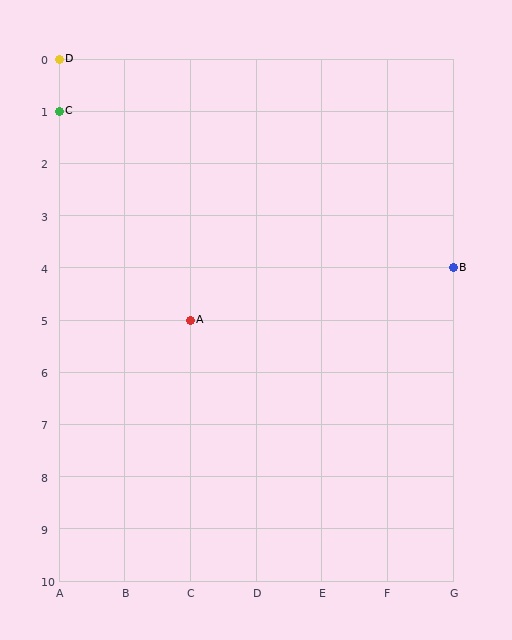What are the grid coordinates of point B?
Point B is at grid coordinates (G, 4).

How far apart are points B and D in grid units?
Points B and D are 6 columns and 4 rows apart (about 7.2 grid units diagonally).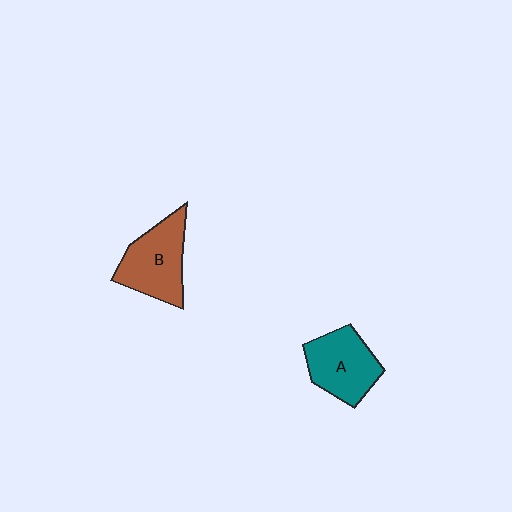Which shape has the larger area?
Shape B (brown).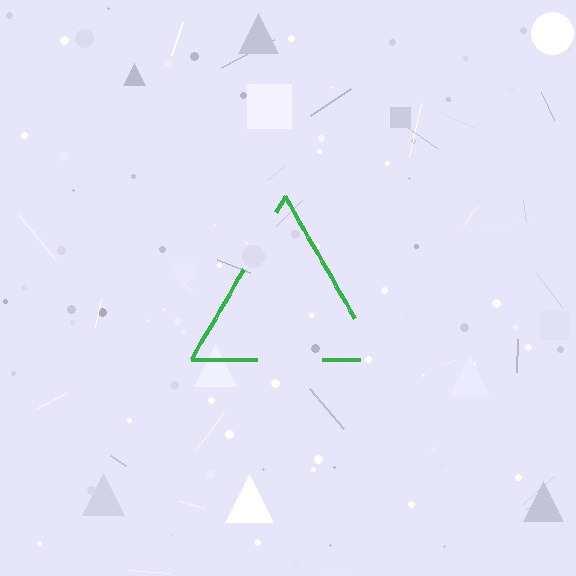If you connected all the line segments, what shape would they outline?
They would outline a triangle.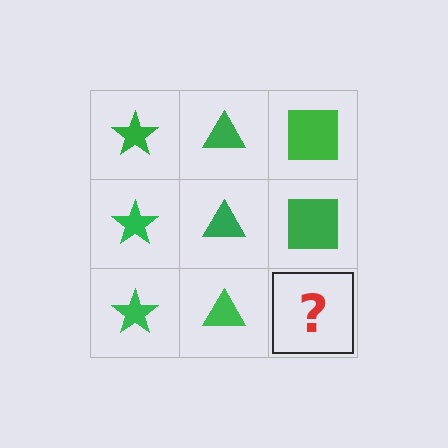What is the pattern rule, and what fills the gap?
The rule is that each column has a consistent shape. The gap should be filled with a green square.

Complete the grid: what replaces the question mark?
The question mark should be replaced with a green square.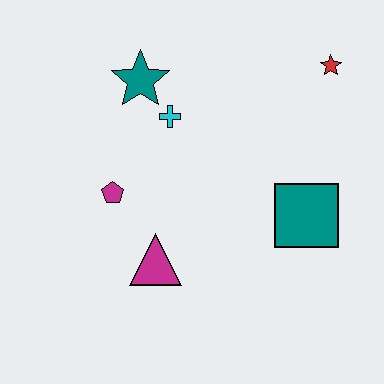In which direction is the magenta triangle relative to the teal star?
The magenta triangle is below the teal star.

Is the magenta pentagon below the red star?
Yes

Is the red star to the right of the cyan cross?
Yes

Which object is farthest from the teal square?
The teal star is farthest from the teal square.